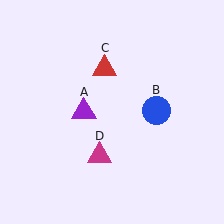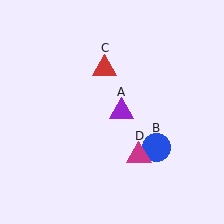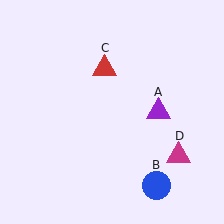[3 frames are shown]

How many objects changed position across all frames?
3 objects changed position: purple triangle (object A), blue circle (object B), magenta triangle (object D).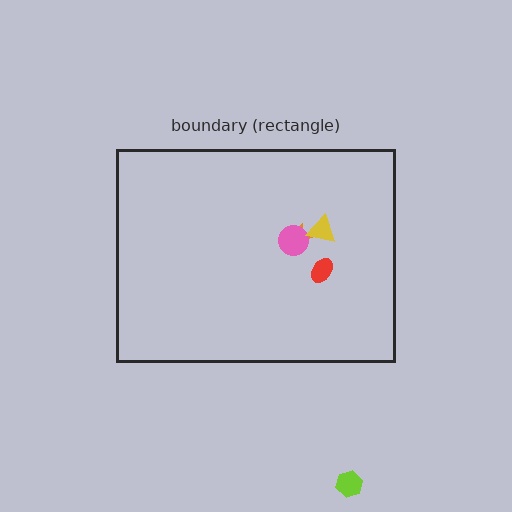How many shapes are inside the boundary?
4 inside, 1 outside.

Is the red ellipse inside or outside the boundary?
Inside.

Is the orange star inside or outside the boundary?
Inside.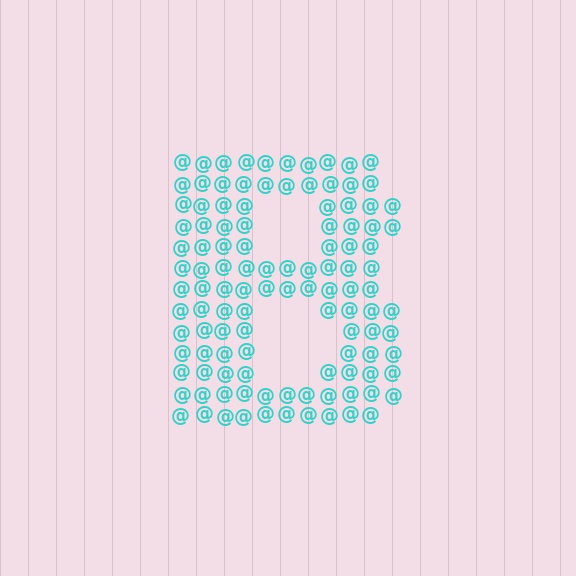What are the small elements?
The small elements are at signs.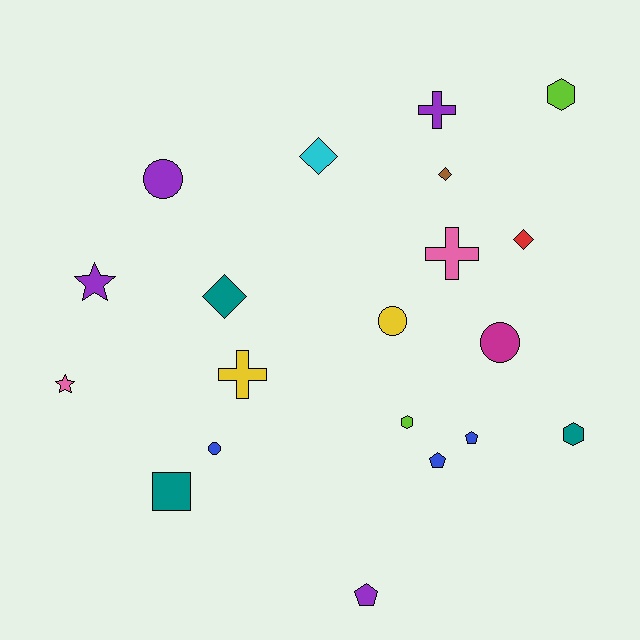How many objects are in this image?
There are 20 objects.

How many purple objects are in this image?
There are 4 purple objects.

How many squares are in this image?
There is 1 square.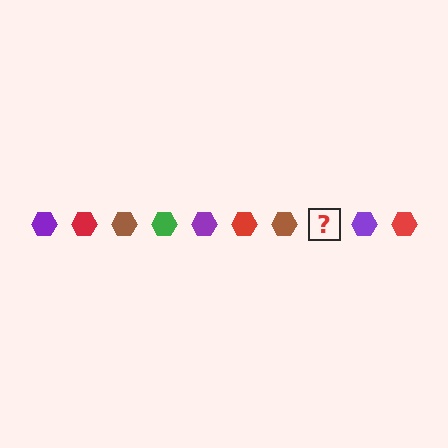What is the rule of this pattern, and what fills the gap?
The rule is that the pattern cycles through purple, red, brown, green hexagons. The gap should be filled with a green hexagon.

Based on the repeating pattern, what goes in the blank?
The blank should be a green hexagon.